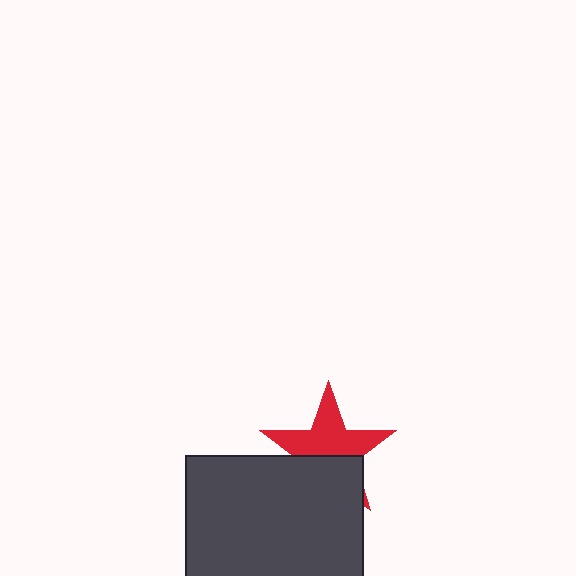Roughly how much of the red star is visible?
About half of it is visible (roughly 59%).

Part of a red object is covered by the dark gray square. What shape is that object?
It is a star.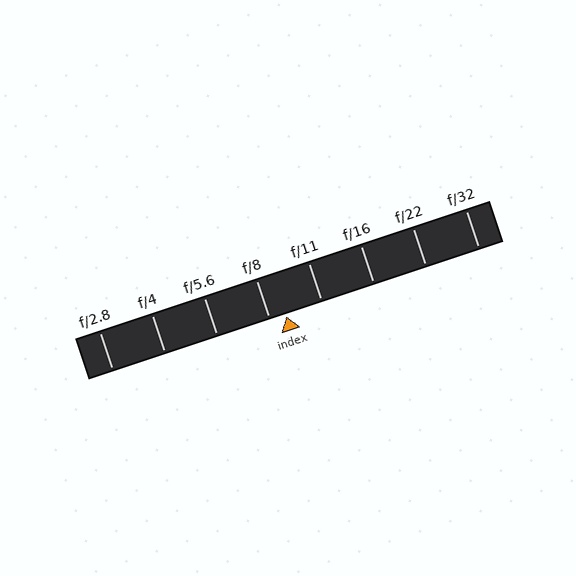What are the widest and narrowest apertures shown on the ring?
The widest aperture shown is f/2.8 and the narrowest is f/32.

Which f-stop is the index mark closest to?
The index mark is closest to f/8.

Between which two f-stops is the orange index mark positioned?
The index mark is between f/8 and f/11.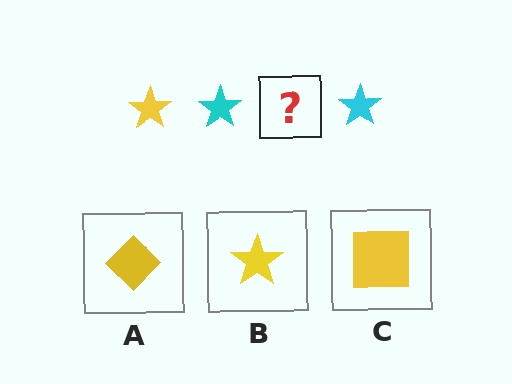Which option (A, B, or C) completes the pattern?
B.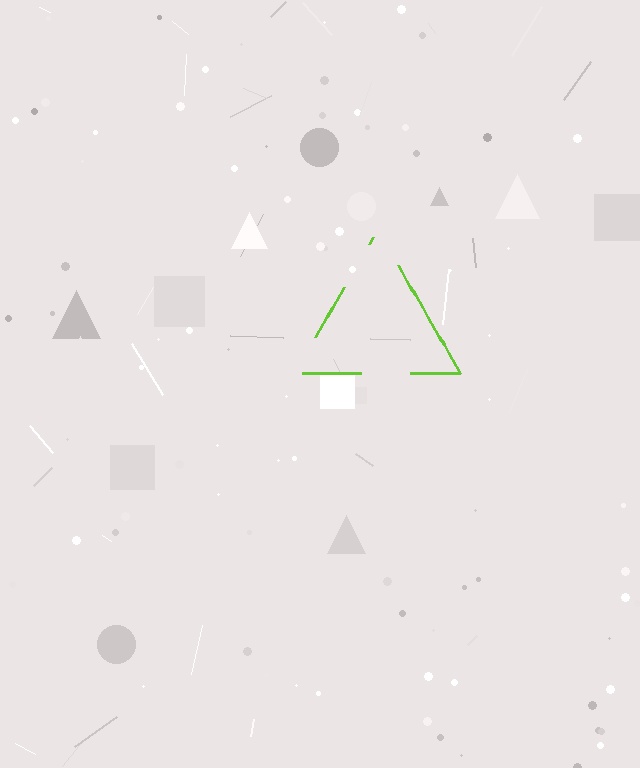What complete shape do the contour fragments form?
The contour fragments form a triangle.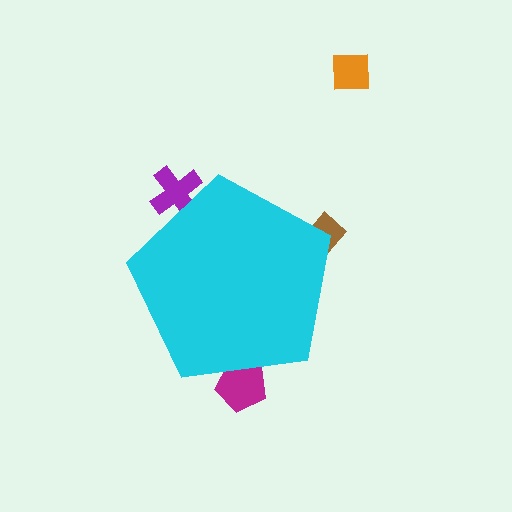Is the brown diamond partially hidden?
Yes, the brown diamond is partially hidden behind the cyan pentagon.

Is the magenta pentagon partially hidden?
Yes, the magenta pentagon is partially hidden behind the cyan pentagon.